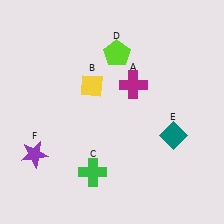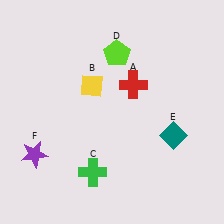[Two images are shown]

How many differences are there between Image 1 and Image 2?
There is 1 difference between the two images.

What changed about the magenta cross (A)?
In Image 1, A is magenta. In Image 2, it changed to red.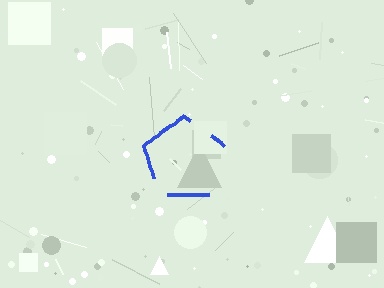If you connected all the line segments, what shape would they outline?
They would outline a pentagon.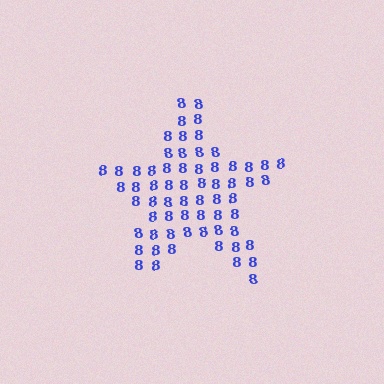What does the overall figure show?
The overall figure shows a star.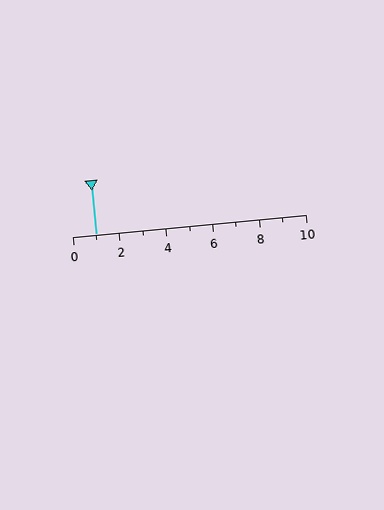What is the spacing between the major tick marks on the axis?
The major ticks are spaced 2 apart.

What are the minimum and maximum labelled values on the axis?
The axis runs from 0 to 10.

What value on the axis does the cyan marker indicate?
The marker indicates approximately 1.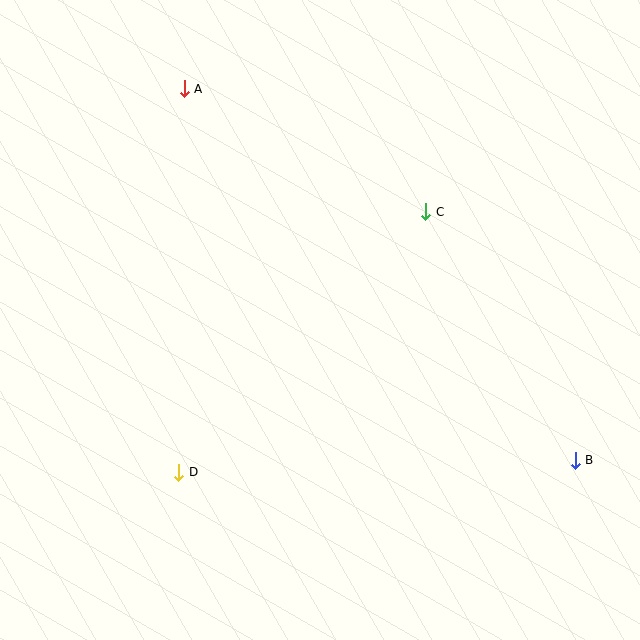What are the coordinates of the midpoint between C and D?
The midpoint between C and D is at (302, 342).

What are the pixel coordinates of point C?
Point C is at (426, 212).